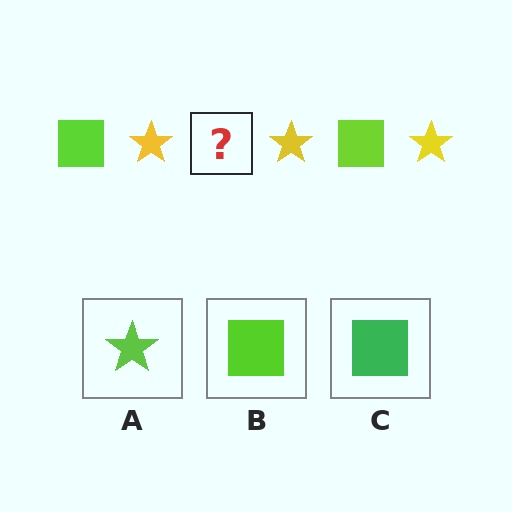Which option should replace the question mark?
Option B.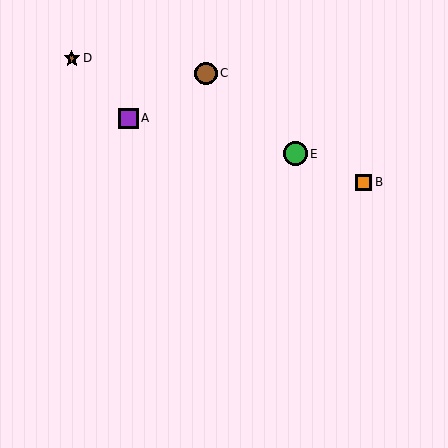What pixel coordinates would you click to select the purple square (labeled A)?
Click at (128, 118) to select the purple square A.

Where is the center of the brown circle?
The center of the brown circle is at (206, 73).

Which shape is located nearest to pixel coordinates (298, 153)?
The green circle (labeled E) at (295, 154) is nearest to that location.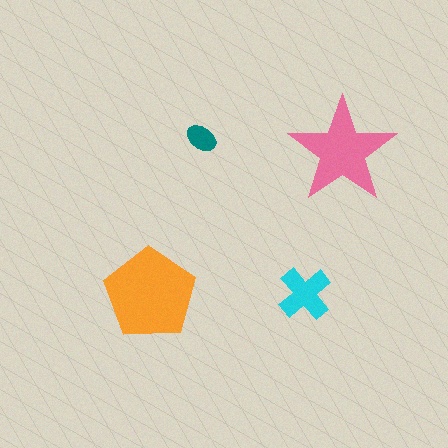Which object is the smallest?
The teal ellipse.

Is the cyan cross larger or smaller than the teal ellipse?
Larger.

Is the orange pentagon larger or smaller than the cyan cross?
Larger.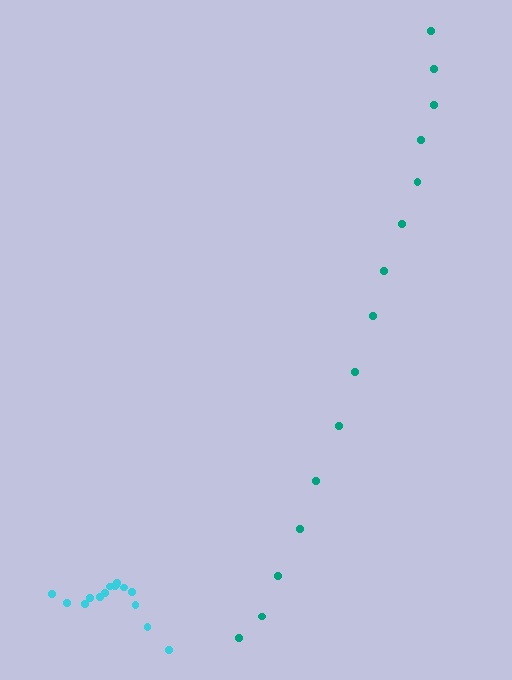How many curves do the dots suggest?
There are 2 distinct paths.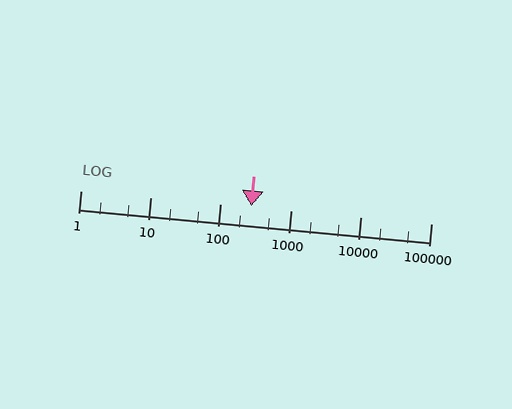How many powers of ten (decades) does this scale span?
The scale spans 5 decades, from 1 to 100000.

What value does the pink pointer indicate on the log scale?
The pointer indicates approximately 270.